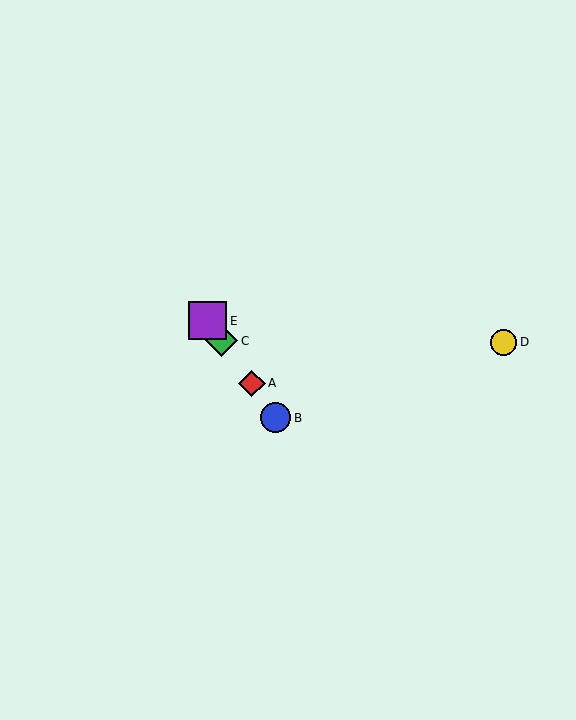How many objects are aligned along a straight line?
4 objects (A, B, C, E) are aligned along a straight line.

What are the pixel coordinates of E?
Object E is at (208, 321).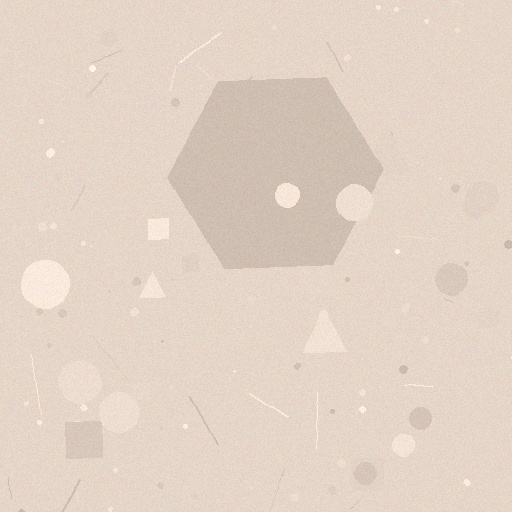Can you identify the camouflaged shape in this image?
The camouflaged shape is a hexagon.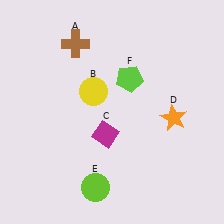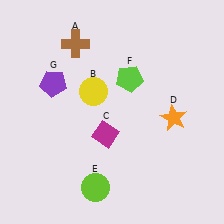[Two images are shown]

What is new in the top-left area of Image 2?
A purple pentagon (G) was added in the top-left area of Image 2.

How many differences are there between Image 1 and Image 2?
There is 1 difference between the two images.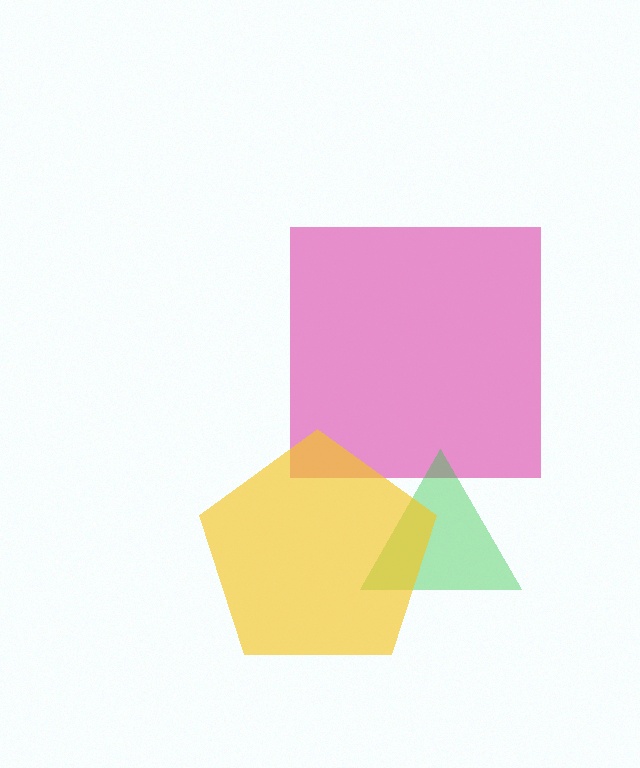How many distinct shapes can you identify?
There are 3 distinct shapes: a pink square, a green triangle, a yellow pentagon.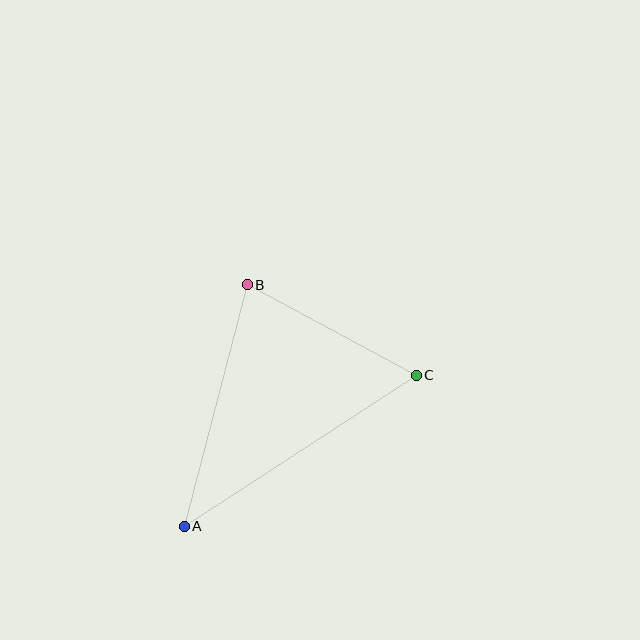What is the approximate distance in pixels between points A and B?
The distance between A and B is approximately 250 pixels.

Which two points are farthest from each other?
Points A and C are farthest from each other.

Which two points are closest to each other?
Points B and C are closest to each other.